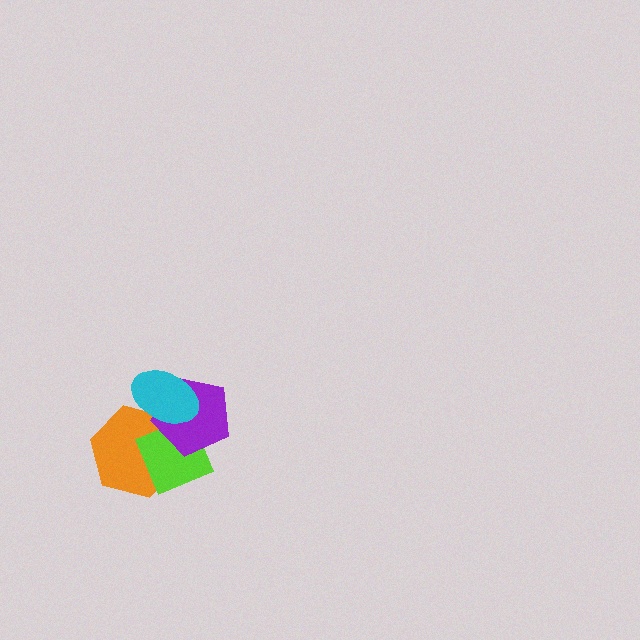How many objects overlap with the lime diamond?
3 objects overlap with the lime diamond.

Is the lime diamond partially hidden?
Yes, it is partially covered by another shape.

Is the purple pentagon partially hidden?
Yes, it is partially covered by another shape.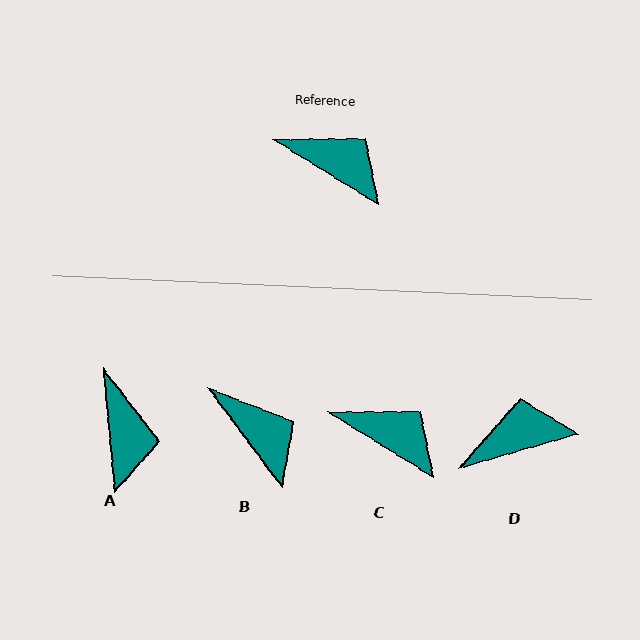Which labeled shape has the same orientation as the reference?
C.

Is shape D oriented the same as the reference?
No, it is off by about 48 degrees.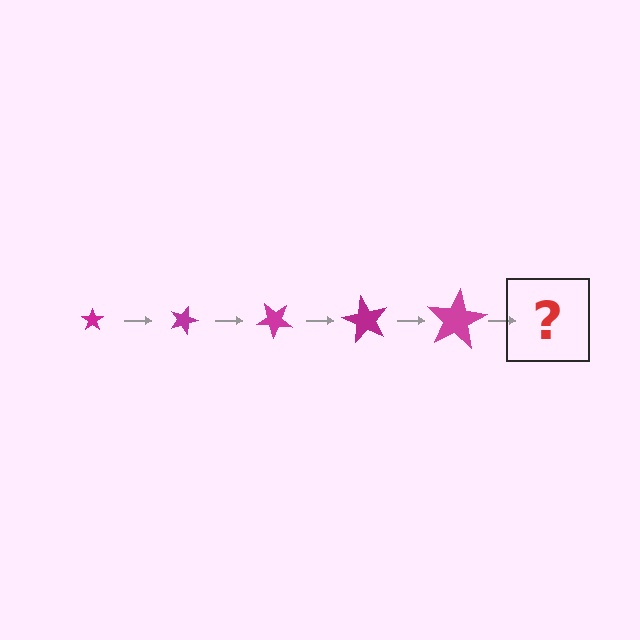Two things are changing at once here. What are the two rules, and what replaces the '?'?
The two rules are that the star grows larger each step and it rotates 20 degrees each step. The '?' should be a star, larger than the previous one and rotated 100 degrees from the start.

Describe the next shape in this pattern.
It should be a star, larger than the previous one and rotated 100 degrees from the start.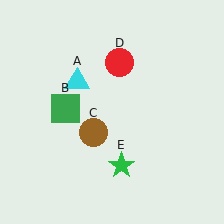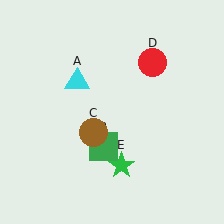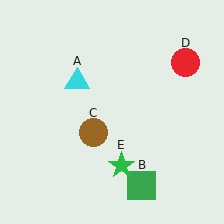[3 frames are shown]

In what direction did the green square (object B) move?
The green square (object B) moved down and to the right.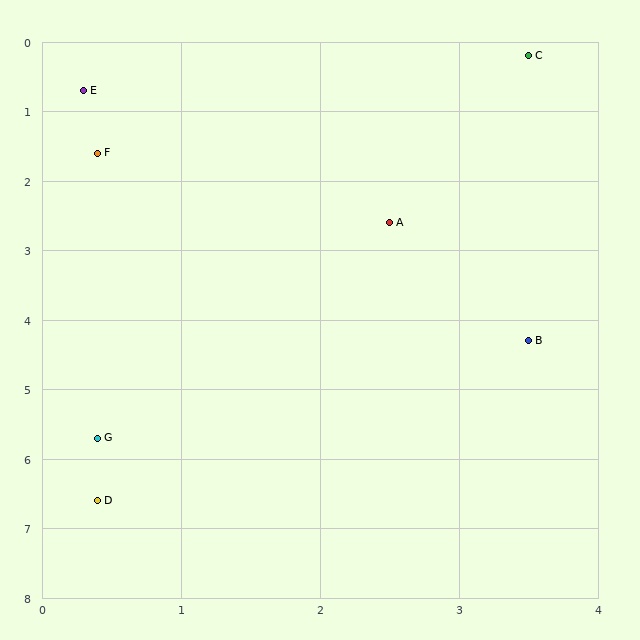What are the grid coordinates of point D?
Point D is at approximately (0.4, 6.6).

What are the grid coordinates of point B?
Point B is at approximately (3.5, 4.3).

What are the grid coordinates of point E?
Point E is at approximately (0.3, 0.7).